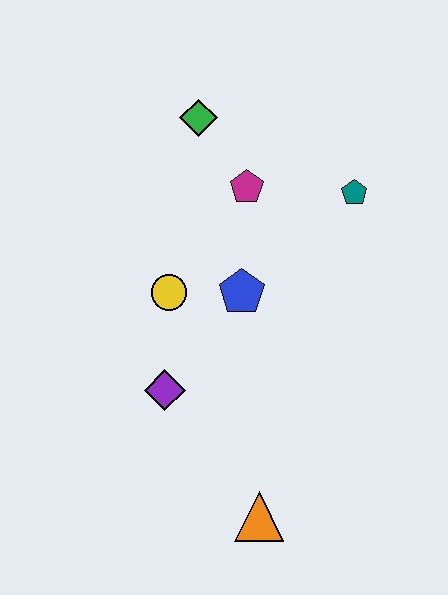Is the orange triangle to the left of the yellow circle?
No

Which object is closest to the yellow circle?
The blue pentagon is closest to the yellow circle.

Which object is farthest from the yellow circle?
The orange triangle is farthest from the yellow circle.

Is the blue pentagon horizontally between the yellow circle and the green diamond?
No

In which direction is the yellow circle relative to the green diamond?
The yellow circle is below the green diamond.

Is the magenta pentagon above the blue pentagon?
Yes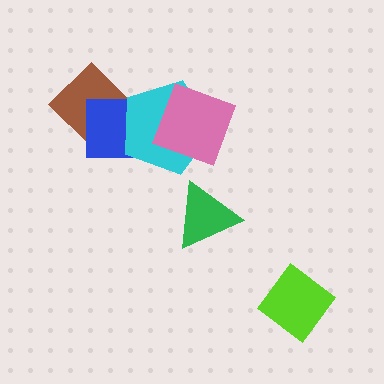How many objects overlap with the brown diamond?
2 objects overlap with the brown diamond.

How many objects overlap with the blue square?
2 objects overlap with the blue square.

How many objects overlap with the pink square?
1 object overlaps with the pink square.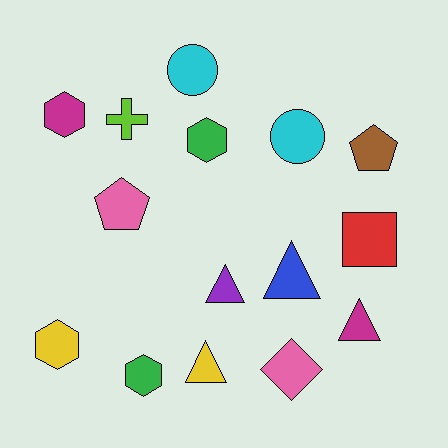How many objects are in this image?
There are 15 objects.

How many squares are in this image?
There is 1 square.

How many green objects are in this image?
There are 2 green objects.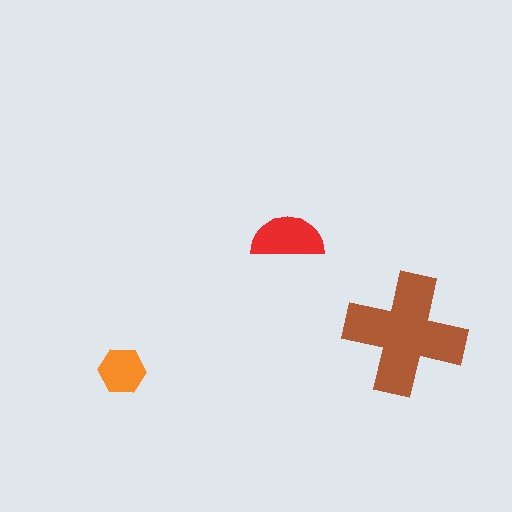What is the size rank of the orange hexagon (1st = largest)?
3rd.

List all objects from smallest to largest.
The orange hexagon, the red semicircle, the brown cross.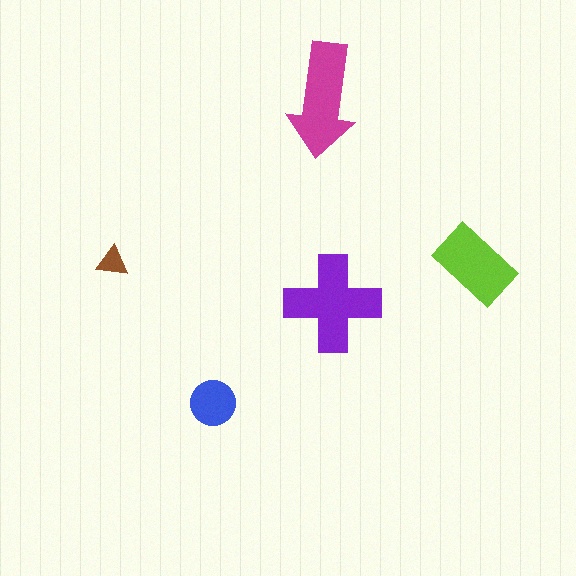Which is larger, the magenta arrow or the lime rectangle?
The magenta arrow.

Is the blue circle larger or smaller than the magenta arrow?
Smaller.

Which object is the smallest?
The brown triangle.